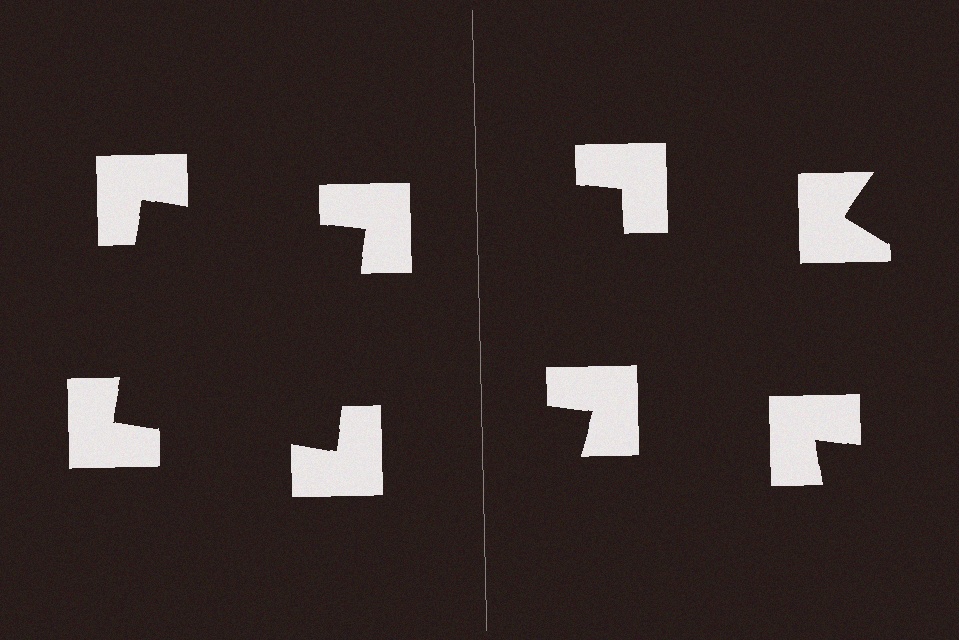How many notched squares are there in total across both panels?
8 — 4 on each side.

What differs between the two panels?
The notched squares are positioned identically on both sides; only the wedge orientations differ. On the left they align to a square; on the right they are misaligned.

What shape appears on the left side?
An illusory square.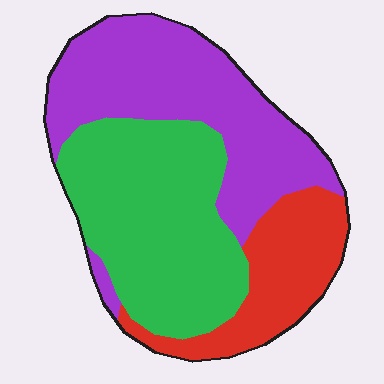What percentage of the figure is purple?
Purple covers 39% of the figure.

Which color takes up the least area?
Red, at roughly 20%.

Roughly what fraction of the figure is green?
Green covers roughly 40% of the figure.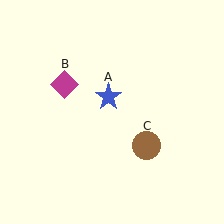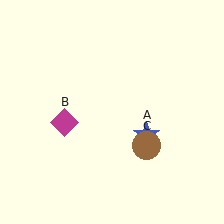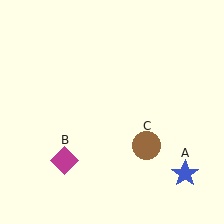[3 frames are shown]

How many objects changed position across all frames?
2 objects changed position: blue star (object A), magenta diamond (object B).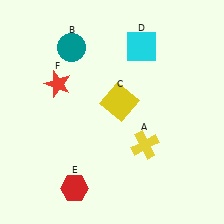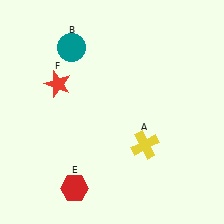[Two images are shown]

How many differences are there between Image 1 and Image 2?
There are 2 differences between the two images.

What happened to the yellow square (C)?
The yellow square (C) was removed in Image 2. It was in the top-right area of Image 1.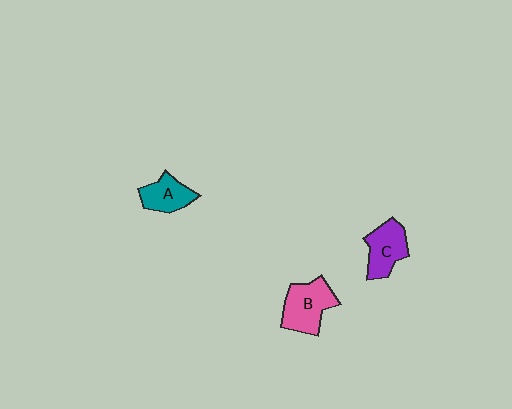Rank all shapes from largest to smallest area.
From largest to smallest: B (pink), C (purple), A (teal).